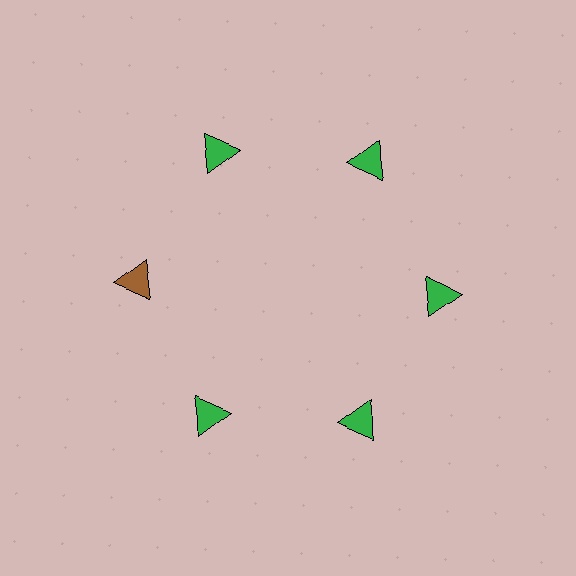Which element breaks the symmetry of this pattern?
The brown triangle at roughly the 9 o'clock position breaks the symmetry. All other shapes are green triangles.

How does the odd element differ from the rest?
It has a different color: brown instead of green.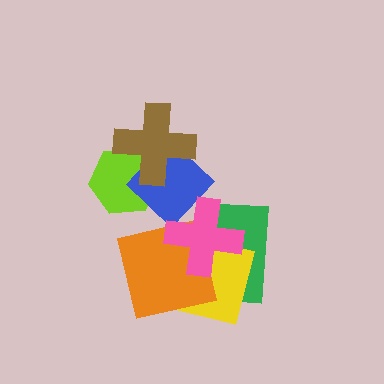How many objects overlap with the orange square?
3 objects overlap with the orange square.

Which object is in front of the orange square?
The pink cross is in front of the orange square.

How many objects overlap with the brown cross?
2 objects overlap with the brown cross.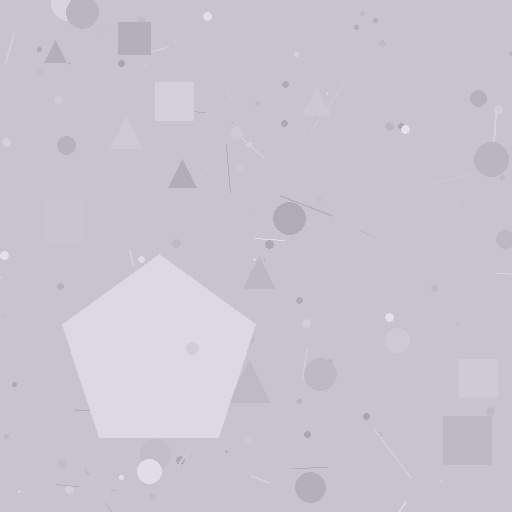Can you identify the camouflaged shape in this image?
The camouflaged shape is a pentagon.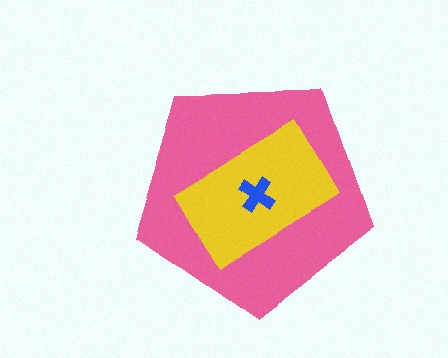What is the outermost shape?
The pink pentagon.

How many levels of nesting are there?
3.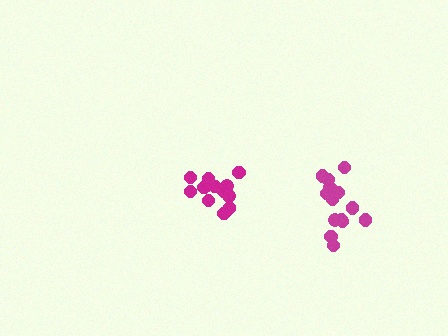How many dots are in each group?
Group 1: 14 dots, Group 2: 13 dots (27 total).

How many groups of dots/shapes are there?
There are 2 groups.